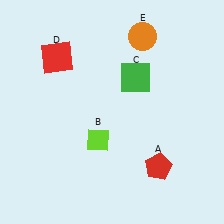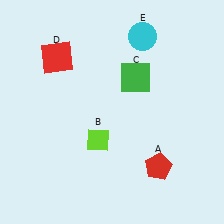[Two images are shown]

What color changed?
The circle (E) changed from orange in Image 1 to cyan in Image 2.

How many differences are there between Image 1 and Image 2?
There is 1 difference between the two images.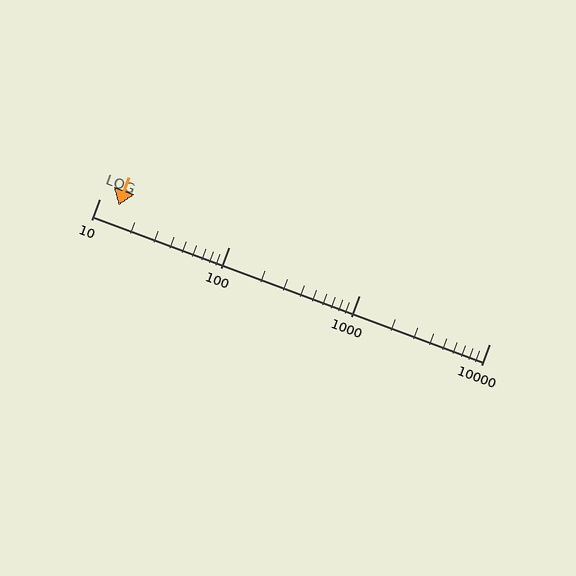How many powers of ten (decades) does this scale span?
The scale spans 3 decades, from 10 to 10000.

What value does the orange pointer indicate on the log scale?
The pointer indicates approximately 14.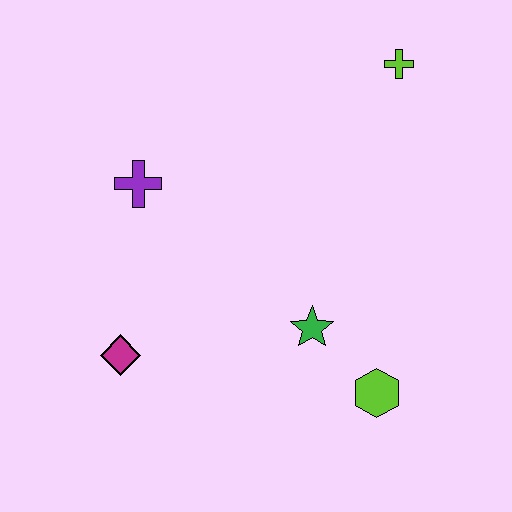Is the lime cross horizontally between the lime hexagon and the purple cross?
No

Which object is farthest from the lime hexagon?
The lime cross is farthest from the lime hexagon.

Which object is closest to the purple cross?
The magenta diamond is closest to the purple cross.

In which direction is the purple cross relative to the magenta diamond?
The purple cross is above the magenta diamond.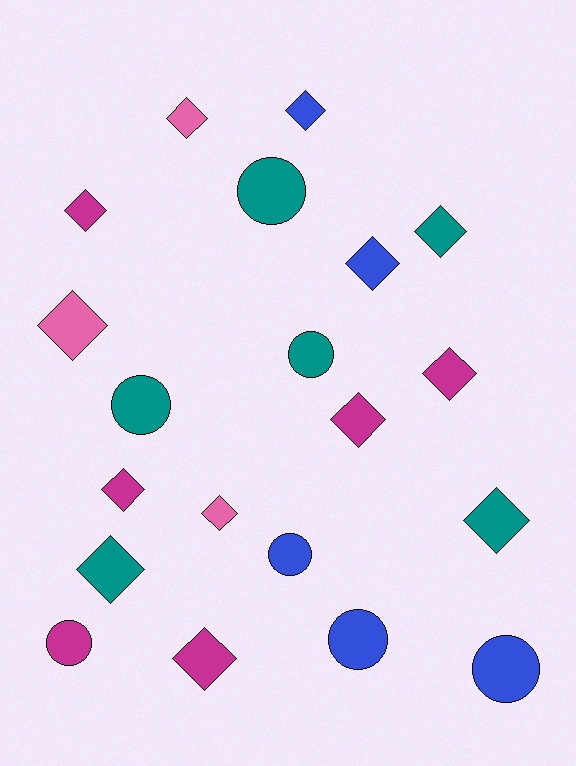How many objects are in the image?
There are 20 objects.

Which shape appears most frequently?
Diamond, with 13 objects.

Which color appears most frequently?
Magenta, with 6 objects.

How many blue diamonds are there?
There are 2 blue diamonds.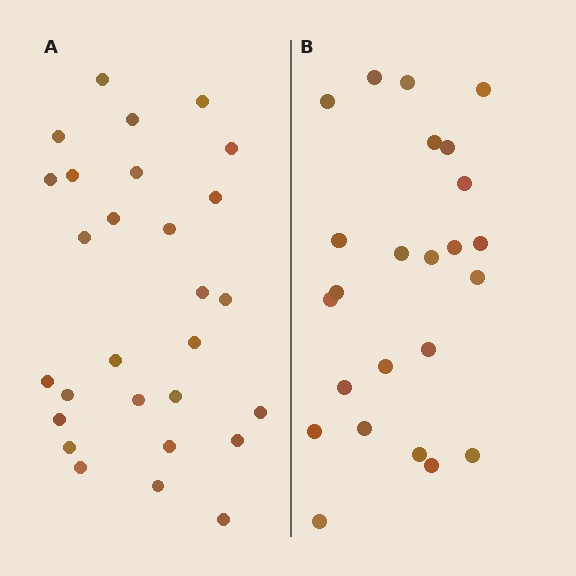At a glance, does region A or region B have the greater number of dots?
Region A (the left region) has more dots.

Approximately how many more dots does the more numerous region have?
Region A has about 4 more dots than region B.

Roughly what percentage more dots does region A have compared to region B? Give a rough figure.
About 15% more.